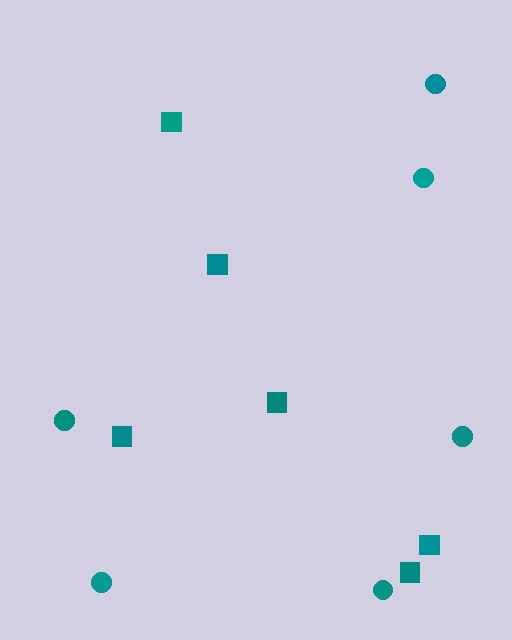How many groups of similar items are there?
There are 2 groups: one group of circles (6) and one group of squares (6).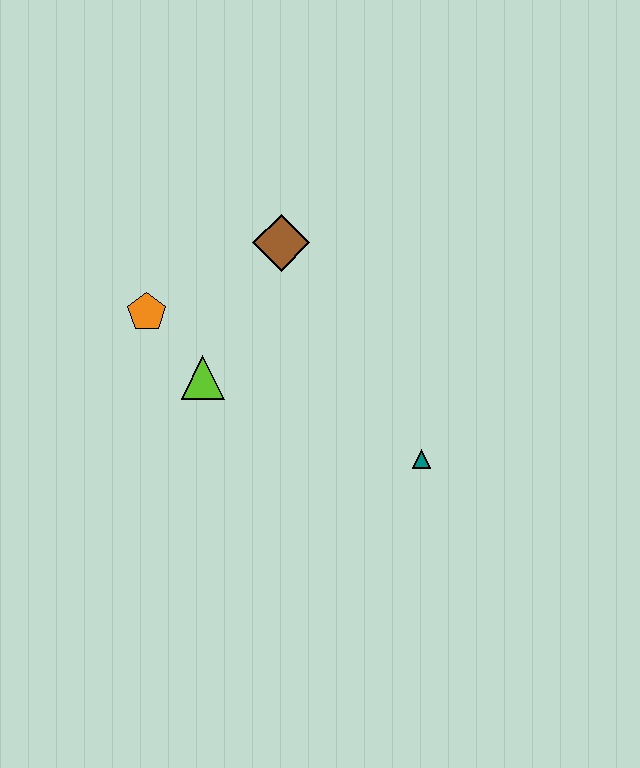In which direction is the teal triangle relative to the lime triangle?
The teal triangle is to the right of the lime triangle.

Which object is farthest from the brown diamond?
The teal triangle is farthest from the brown diamond.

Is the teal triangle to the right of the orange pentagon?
Yes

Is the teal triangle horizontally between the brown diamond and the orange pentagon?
No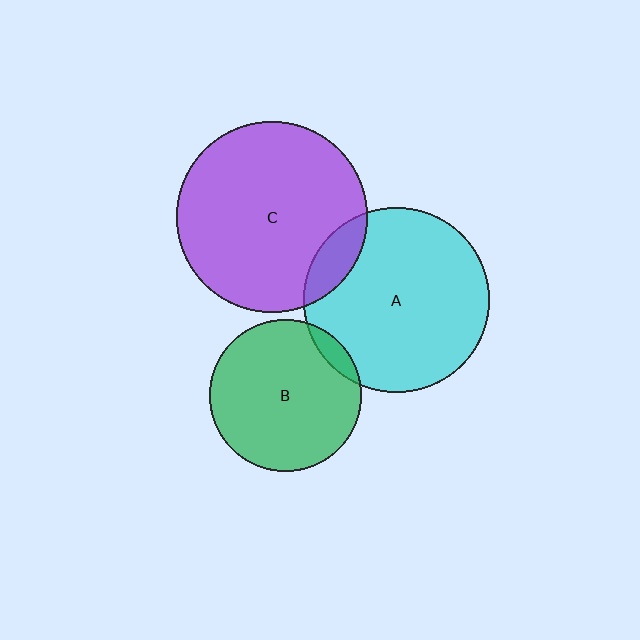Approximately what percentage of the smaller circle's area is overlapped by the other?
Approximately 10%.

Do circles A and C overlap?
Yes.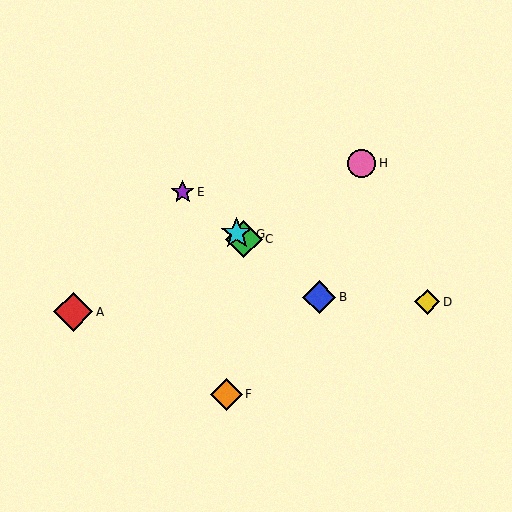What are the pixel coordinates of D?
Object D is at (427, 302).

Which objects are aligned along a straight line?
Objects B, C, E, G are aligned along a straight line.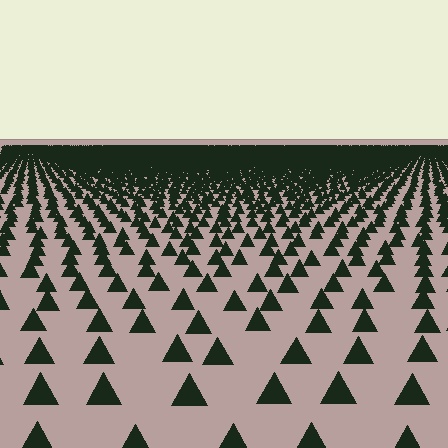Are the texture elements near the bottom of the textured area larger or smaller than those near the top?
Larger. Near the bottom, elements are closer to the viewer and appear at a bigger on-screen size.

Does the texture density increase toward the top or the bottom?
Density increases toward the top.